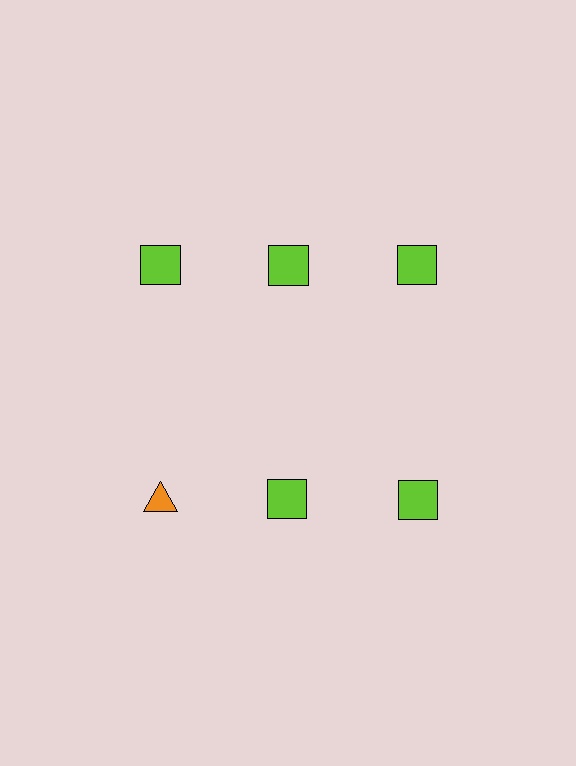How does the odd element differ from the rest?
It differs in both color (orange instead of lime) and shape (triangle instead of square).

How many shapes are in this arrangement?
There are 6 shapes arranged in a grid pattern.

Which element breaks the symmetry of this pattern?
The orange triangle in the second row, leftmost column breaks the symmetry. All other shapes are lime squares.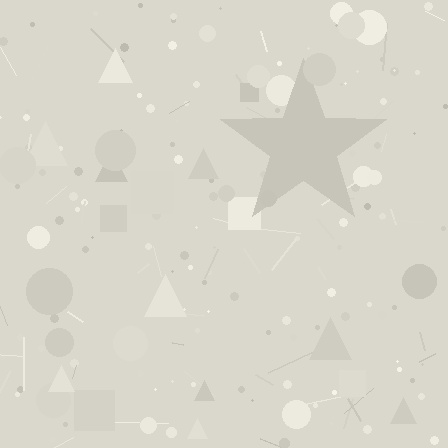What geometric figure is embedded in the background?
A star is embedded in the background.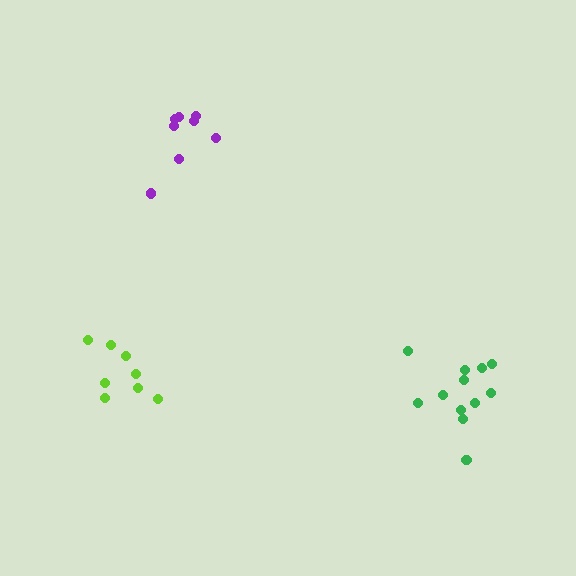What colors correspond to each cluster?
The clusters are colored: purple, lime, green.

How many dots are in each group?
Group 1: 8 dots, Group 2: 8 dots, Group 3: 12 dots (28 total).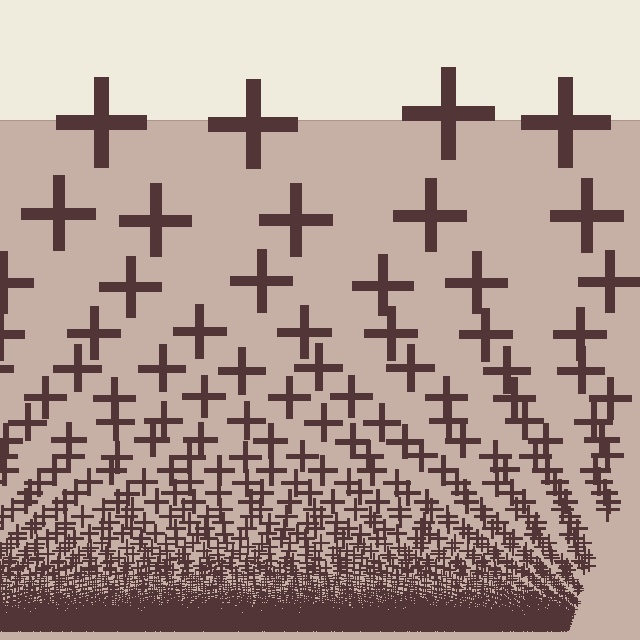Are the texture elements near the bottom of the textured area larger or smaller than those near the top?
Smaller. The gradient is inverted — elements near the bottom are smaller and denser.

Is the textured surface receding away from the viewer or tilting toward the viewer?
The surface appears to tilt toward the viewer. Texture elements get larger and sparser toward the top.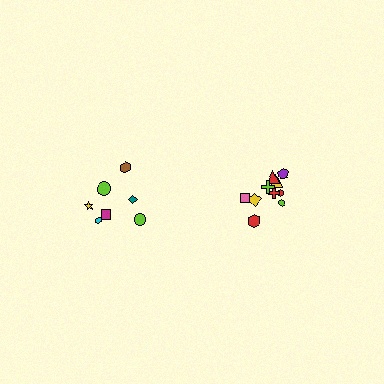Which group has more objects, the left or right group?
The right group.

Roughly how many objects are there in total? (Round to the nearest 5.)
Roughly 15 objects in total.